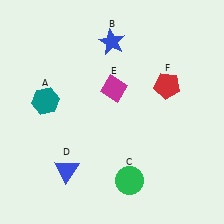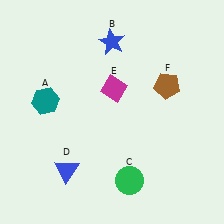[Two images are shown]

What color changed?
The pentagon (F) changed from red in Image 1 to brown in Image 2.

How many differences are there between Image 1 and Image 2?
There is 1 difference between the two images.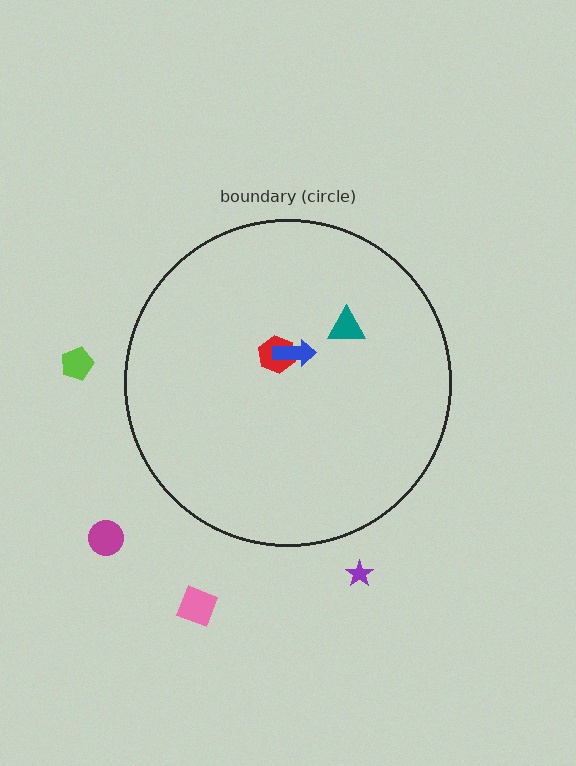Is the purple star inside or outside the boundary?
Outside.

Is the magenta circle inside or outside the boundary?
Outside.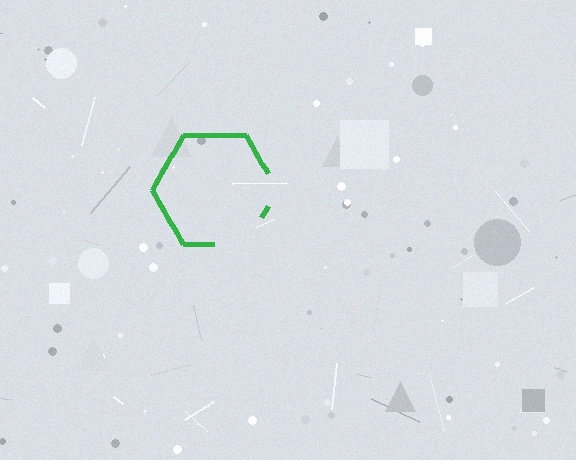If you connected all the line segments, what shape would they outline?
They would outline a hexagon.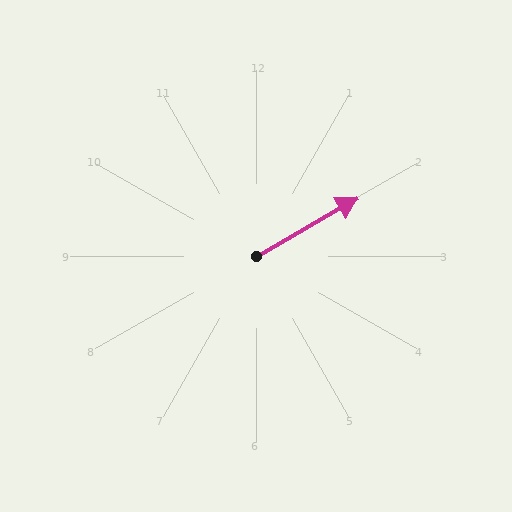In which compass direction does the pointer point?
Northeast.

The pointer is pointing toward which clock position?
Roughly 2 o'clock.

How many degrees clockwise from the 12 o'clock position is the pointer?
Approximately 60 degrees.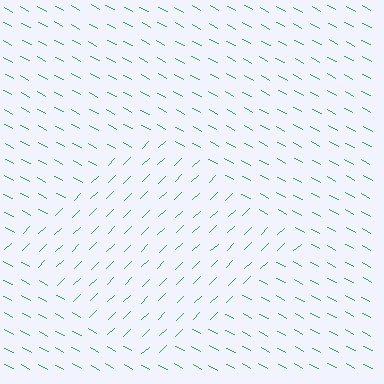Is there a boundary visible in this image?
Yes, there is a texture boundary formed by a change in line orientation.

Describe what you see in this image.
The image is filled with small green line segments. A diamond region in the image has lines oriented differently from the surrounding lines, creating a visible texture boundary.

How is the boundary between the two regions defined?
The boundary is defined purely by a change in line orientation (approximately 72 degrees difference). All lines are the same color and thickness.